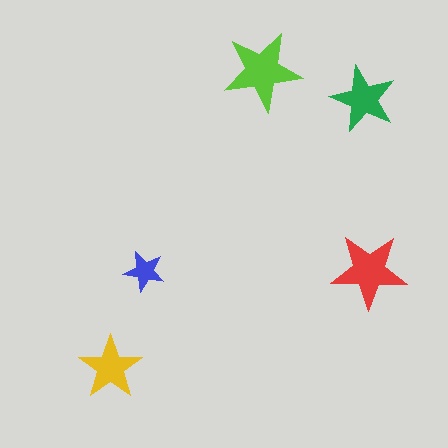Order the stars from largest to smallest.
the lime one, the red one, the green one, the yellow one, the blue one.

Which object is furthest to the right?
The red star is rightmost.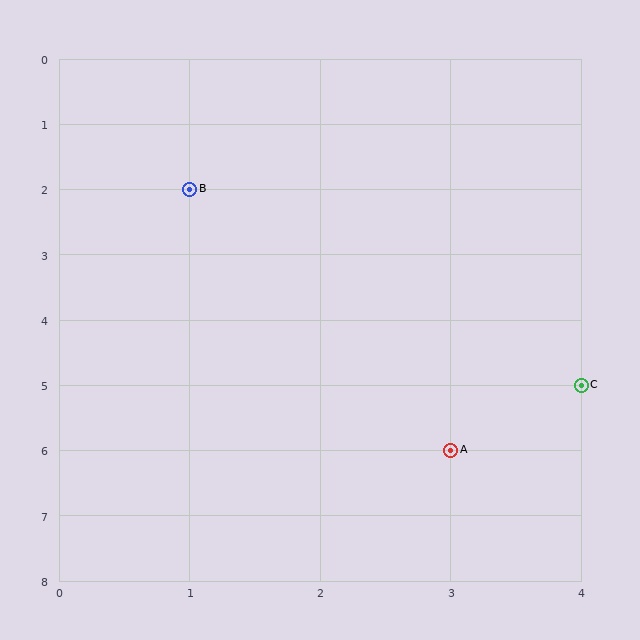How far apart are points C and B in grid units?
Points C and B are 3 columns and 3 rows apart (about 4.2 grid units diagonally).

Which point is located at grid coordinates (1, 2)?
Point B is at (1, 2).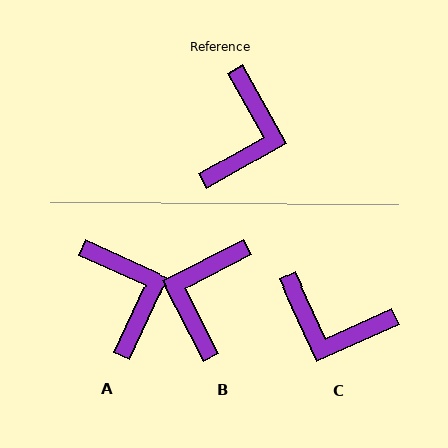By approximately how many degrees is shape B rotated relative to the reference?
Approximately 178 degrees counter-clockwise.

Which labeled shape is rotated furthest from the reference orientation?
B, about 178 degrees away.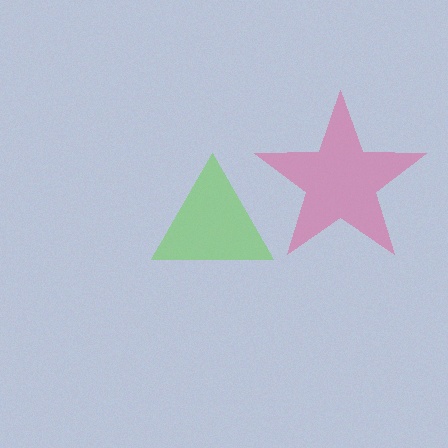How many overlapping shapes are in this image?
There are 2 overlapping shapes in the image.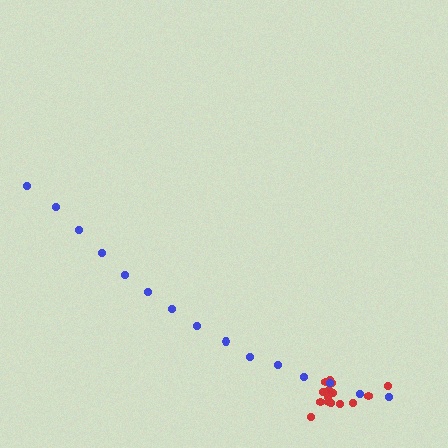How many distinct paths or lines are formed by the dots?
There are 2 distinct paths.